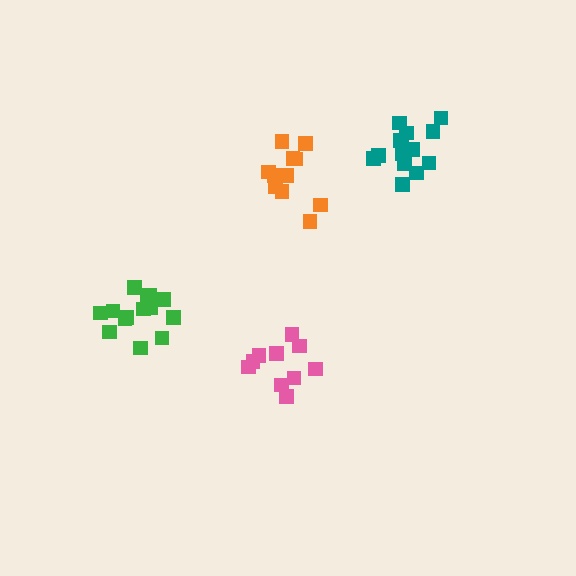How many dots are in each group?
Group 1: 14 dots, Group 2: 10 dots, Group 3: 11 dots, Group 4: 14 dots (49 total).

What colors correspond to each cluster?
The clusters are colored: teal, pink, orange, green.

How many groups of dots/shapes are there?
There are 4 groups.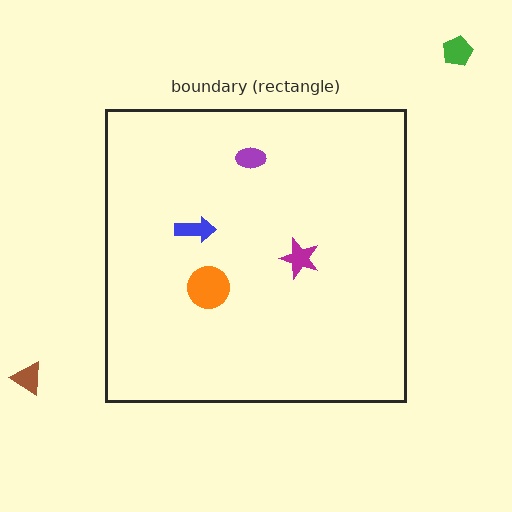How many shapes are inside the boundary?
4 inside, 2 outside.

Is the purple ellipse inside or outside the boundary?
Inside.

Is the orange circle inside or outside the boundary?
Inside.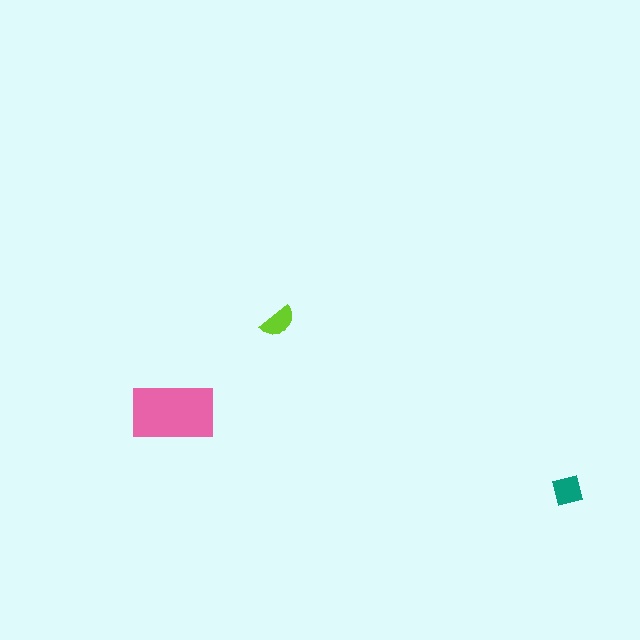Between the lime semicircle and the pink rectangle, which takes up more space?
The pink rectangle.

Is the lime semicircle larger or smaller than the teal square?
Smaller.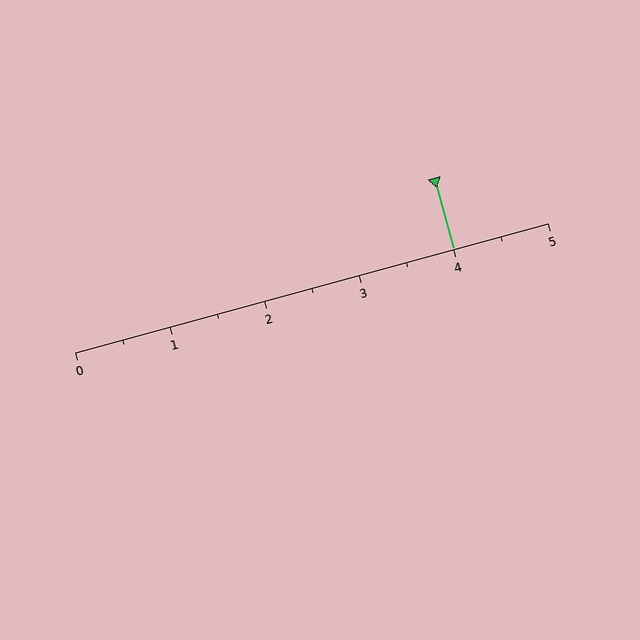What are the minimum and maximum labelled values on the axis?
The axis runs from 0 to 5.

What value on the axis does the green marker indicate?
The marker indicates approximately 4.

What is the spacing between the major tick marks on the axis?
The major ticks are spaced 1 apart.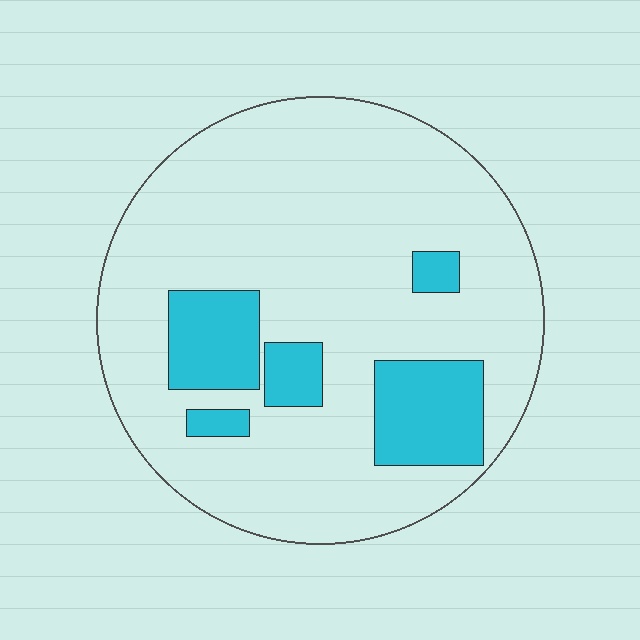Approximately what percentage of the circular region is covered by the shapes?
Approximately 20%.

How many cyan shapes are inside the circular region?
5.